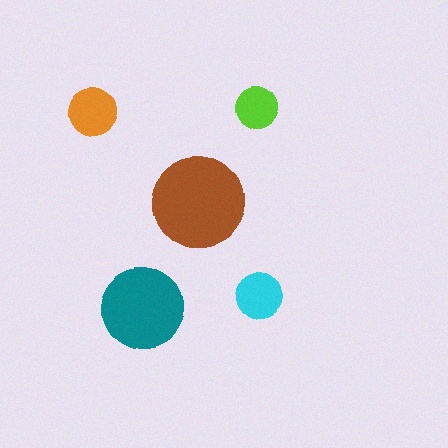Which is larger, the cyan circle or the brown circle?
The brown one.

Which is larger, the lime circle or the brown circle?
The brown one.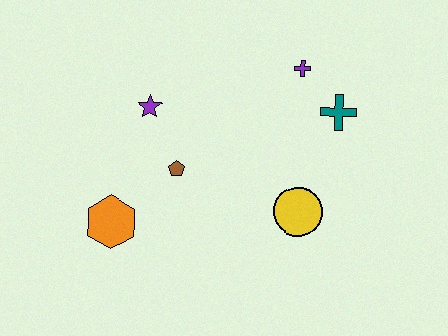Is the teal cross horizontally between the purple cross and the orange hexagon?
No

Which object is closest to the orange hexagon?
The brown pentagon is closest to the orange hexagon.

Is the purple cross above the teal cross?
Yes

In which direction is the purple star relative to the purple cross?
The purple star is to the left of the purple cross.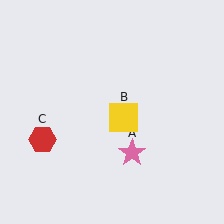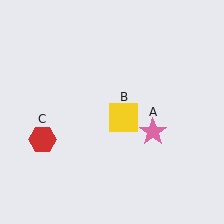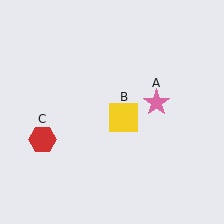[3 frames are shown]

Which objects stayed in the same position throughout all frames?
Yellow square (object B) and red hexagon (object C) remained stationary.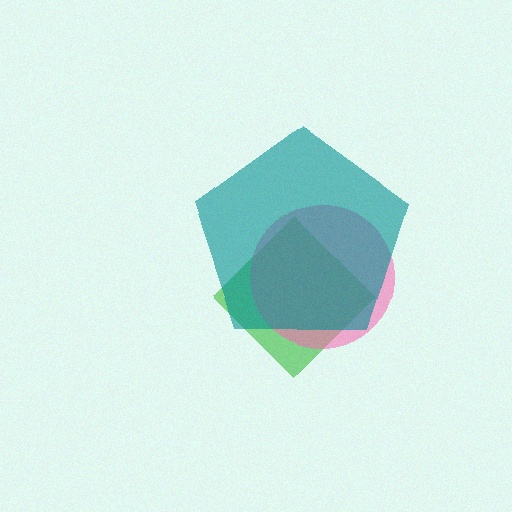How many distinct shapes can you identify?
There are 3 distinct shapes: a green diamond, a pink circle, a teal pentagon.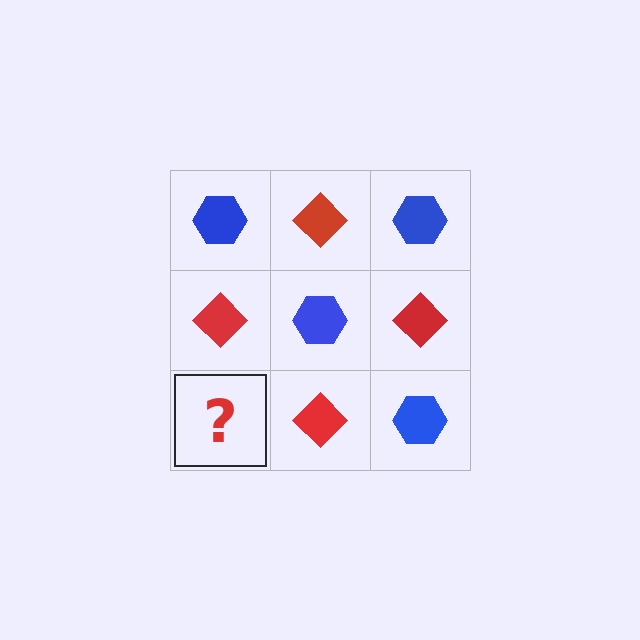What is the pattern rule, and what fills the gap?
The rule is that it alternates blue hexagon and red diamond in a checkerboard pattern. The gap should be filled with a blue hexagon.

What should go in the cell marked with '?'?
The missing cell should contain a blue hexagon.